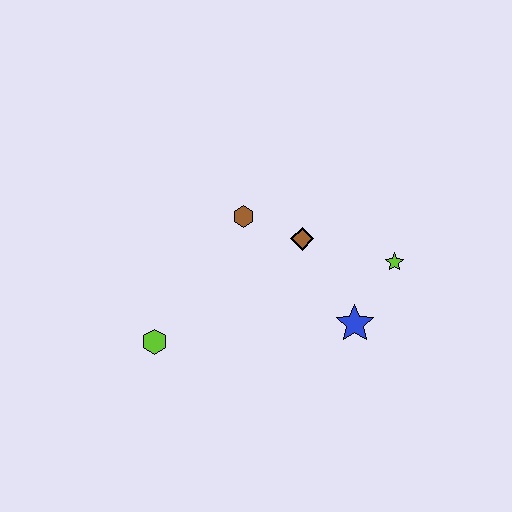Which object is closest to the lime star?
The blue star is closest to the lime star.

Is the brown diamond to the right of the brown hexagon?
Yes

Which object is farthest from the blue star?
The lime hexagon is farthest from the blue star.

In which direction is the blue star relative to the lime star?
The blue star is below the lime star.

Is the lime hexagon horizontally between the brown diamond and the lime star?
No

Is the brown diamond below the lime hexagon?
No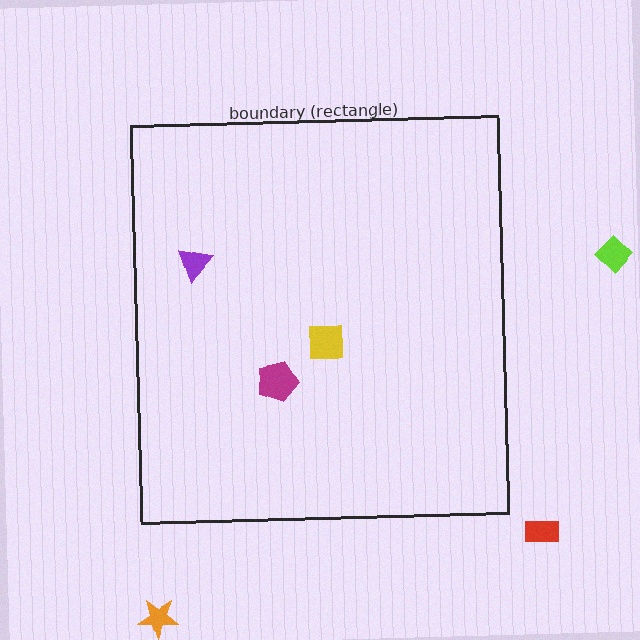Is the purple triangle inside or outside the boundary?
Inside.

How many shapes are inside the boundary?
3 inside, 3 outside.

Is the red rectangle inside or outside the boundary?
Outside.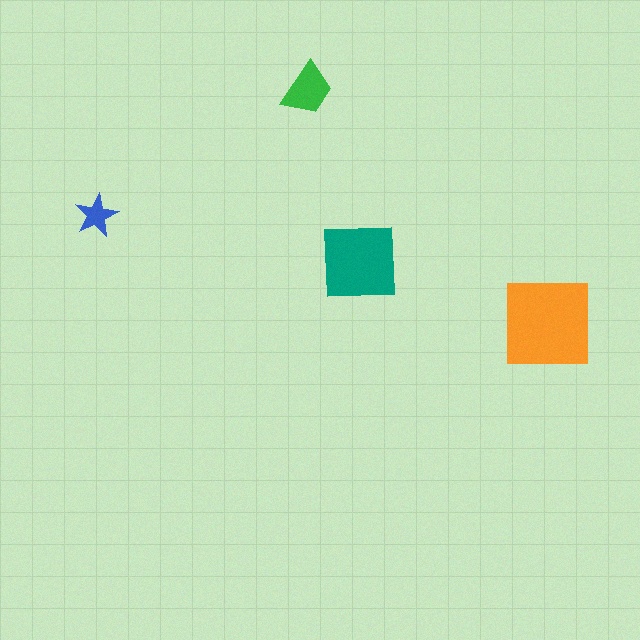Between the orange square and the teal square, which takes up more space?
The orange square.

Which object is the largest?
The orange square.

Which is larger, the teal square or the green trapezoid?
The teal square.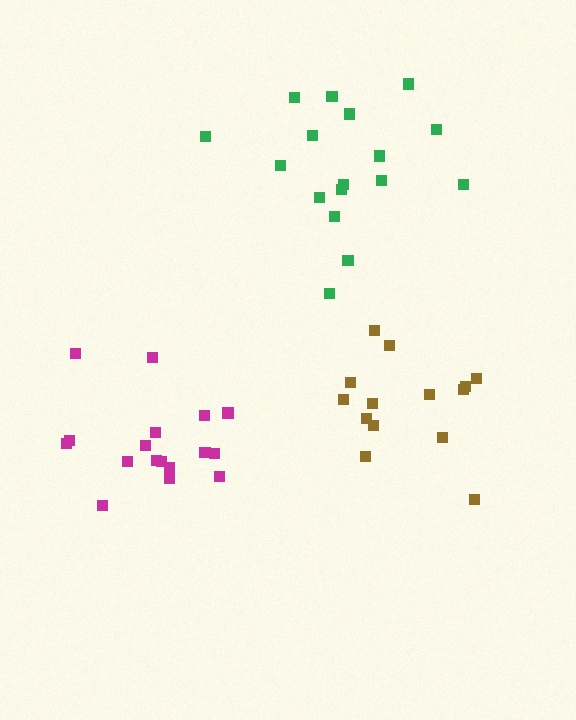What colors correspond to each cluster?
The clusters are colored: green, magenta, brown.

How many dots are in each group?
Group 1: 17 dots, Group 2: 17 dots, Group 3: 14 dots (48 total).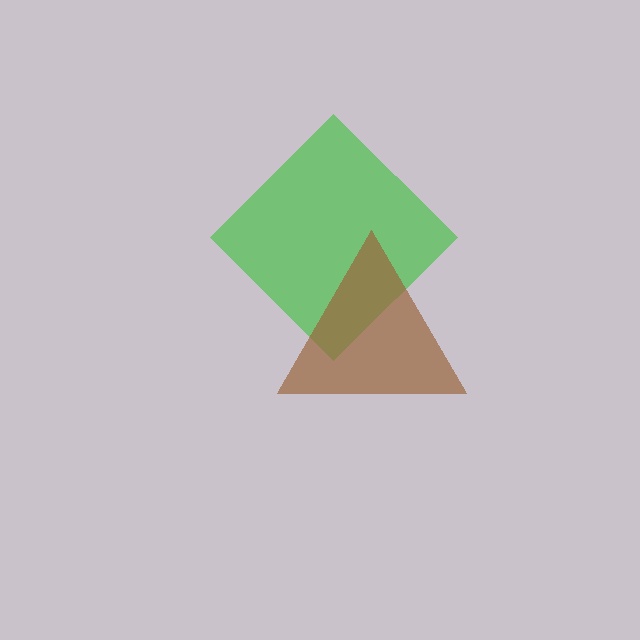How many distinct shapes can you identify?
There are 2 distinct shapes: a green diamond, a brown triangle.